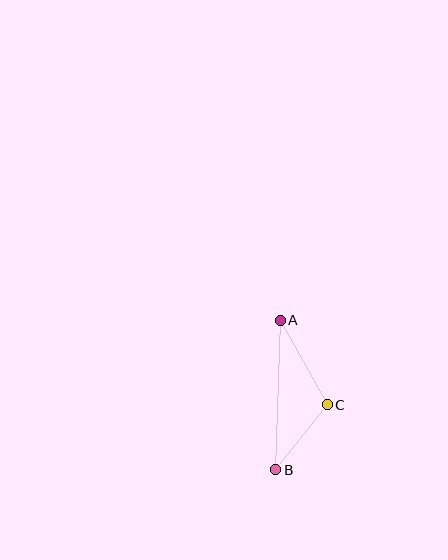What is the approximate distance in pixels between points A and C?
The distance between A and C is approximately 97 pixels.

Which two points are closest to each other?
Points B and C are closest to each other.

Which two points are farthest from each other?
Points A and B are farthest from each other.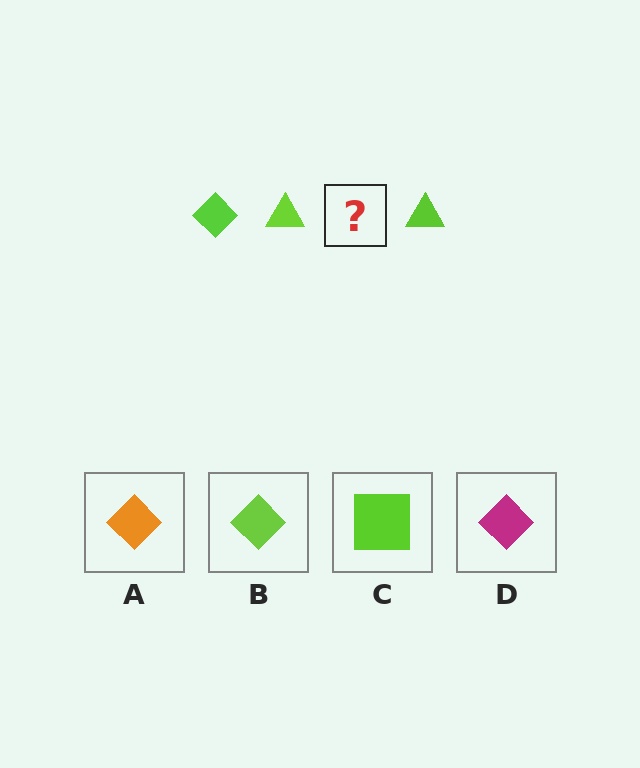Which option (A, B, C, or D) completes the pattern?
B.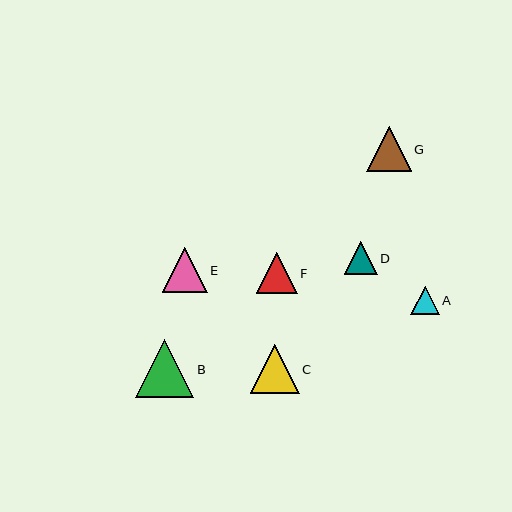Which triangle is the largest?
Triangle B is the largest with a size of approximately 59 pixels.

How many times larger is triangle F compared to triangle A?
Triangle F is approximately 1.5 times the size of triangle A.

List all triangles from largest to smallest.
From largest to smallest: B, C, E, G, F, D, A.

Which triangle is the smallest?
Triangle A is the smallest with a size of approximately 28 pixels.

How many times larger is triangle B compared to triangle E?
Triangle B is approximately 1.3 times the size of triangle E.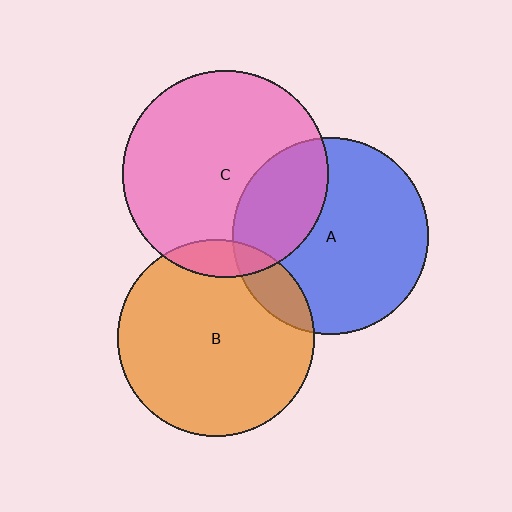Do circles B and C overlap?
Yes.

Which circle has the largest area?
Circle C (pink).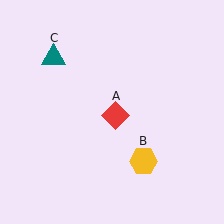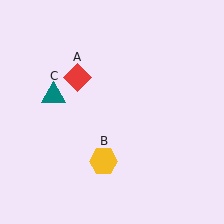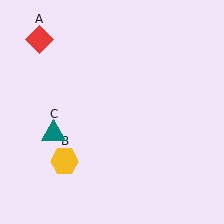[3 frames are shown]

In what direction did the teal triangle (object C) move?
The teal triangle (object C) moved down.